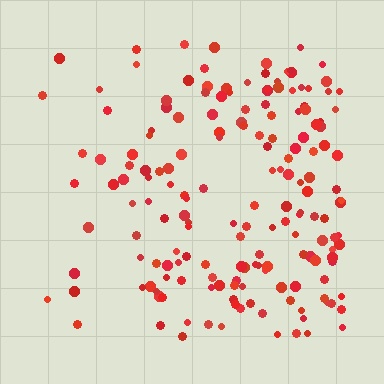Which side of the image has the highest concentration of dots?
The right.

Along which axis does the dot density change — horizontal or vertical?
Horizontal.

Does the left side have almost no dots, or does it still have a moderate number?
Still a moderate number, just noticeably fewer than the right.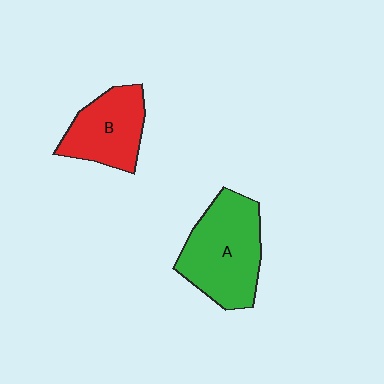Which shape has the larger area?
Shape A (green).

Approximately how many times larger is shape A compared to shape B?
Approximately 1.4 times.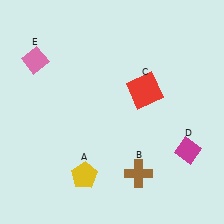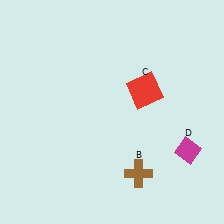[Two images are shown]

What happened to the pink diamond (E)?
The pink diamond (E) was removed in Image 2. It was in the top-left area of Image 1.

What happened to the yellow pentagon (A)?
The yellow pentagon (A) was removed in Image 2. It was in the bottom-left area of Image 1.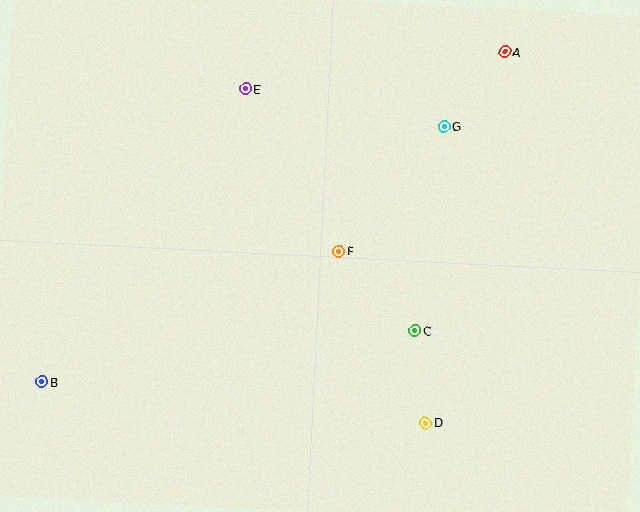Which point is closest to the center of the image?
Point F at (339, 251) is closest to the center.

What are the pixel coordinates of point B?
Point B is at (42, 382).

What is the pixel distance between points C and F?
The distance between C and F is 110 pixels.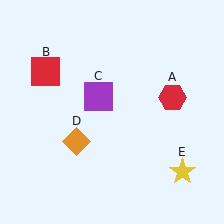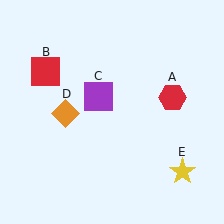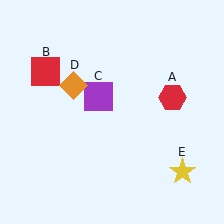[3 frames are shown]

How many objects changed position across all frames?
1 object changed position: orange diamond (object D).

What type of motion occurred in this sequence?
The orange diamond (object D) rotated clockwise around the center of the scene.